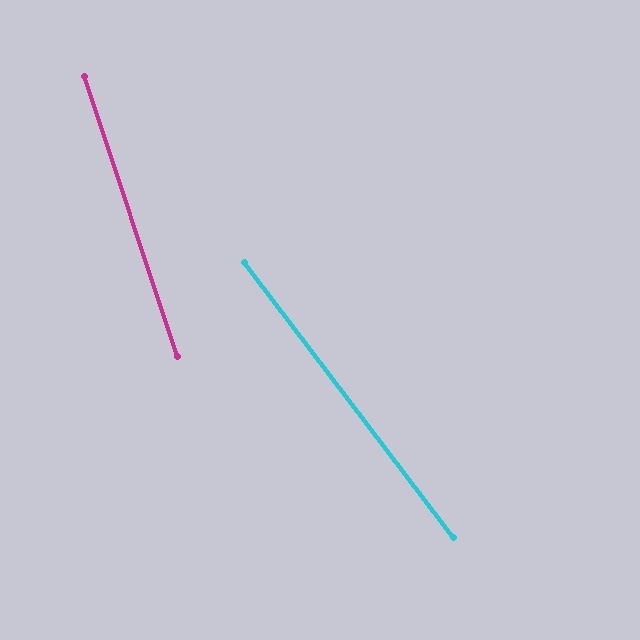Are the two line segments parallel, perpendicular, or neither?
Neither parallel nor perpendicular — they differ by about 19°.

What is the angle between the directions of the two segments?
Approximately 19 degrees.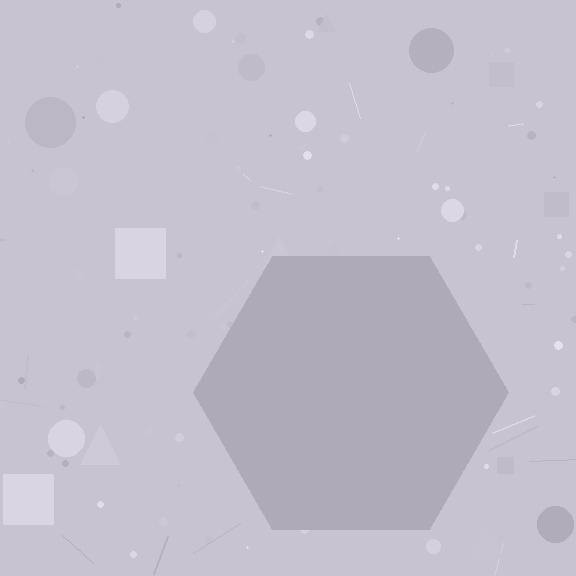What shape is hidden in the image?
A hexagon is hidden in the image.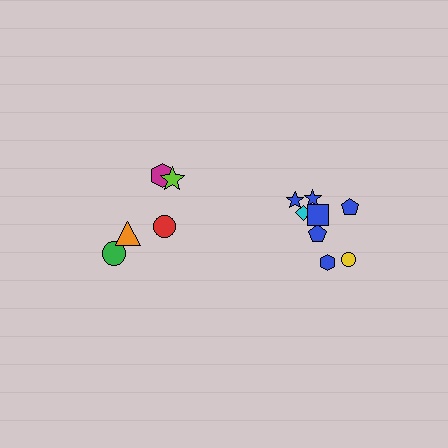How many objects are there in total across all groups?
There are 13 objects.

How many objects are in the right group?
There are 8 objects.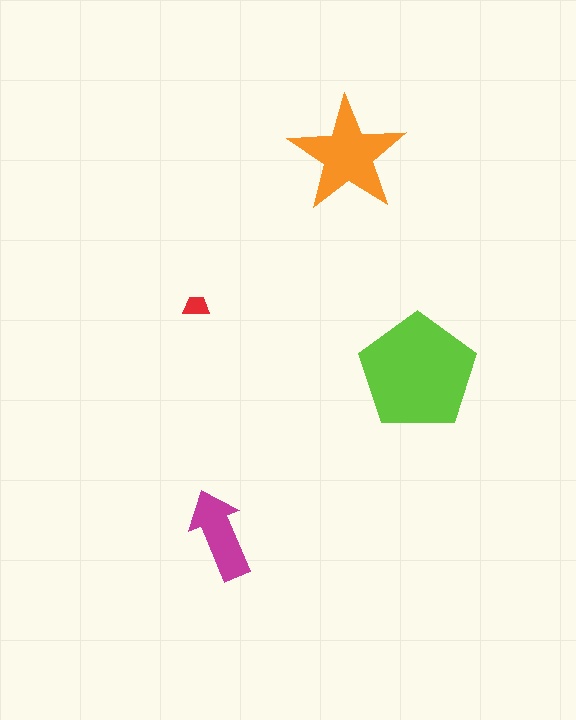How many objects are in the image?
There are 4 objects in the image.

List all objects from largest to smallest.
The lime pentagon, the orange star, the magenta arrow, the red trapezoid.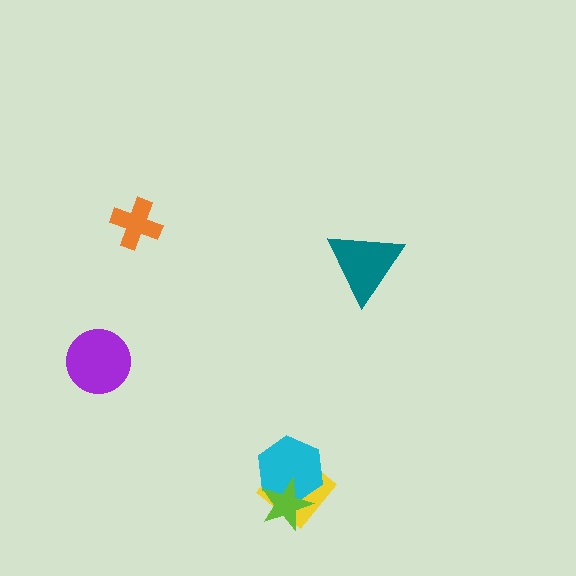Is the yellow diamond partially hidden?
Yes, it is partially covered by another shape.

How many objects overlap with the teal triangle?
0 objects overlap with the teal triangle.